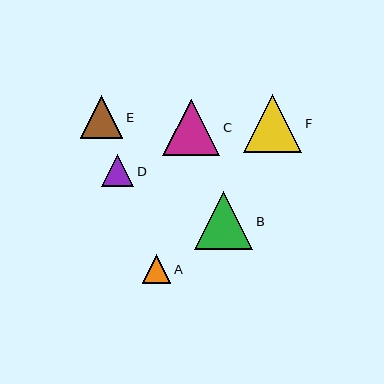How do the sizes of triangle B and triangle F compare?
Triangle B and triangle F are approximately the same size.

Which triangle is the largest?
Triangle B is the largest with a size of approximately 58 pixels.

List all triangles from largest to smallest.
From largest to smallest: B, F, C, E, D, A.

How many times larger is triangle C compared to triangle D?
Triangle C is approximately 1.8 times the size of triangle D.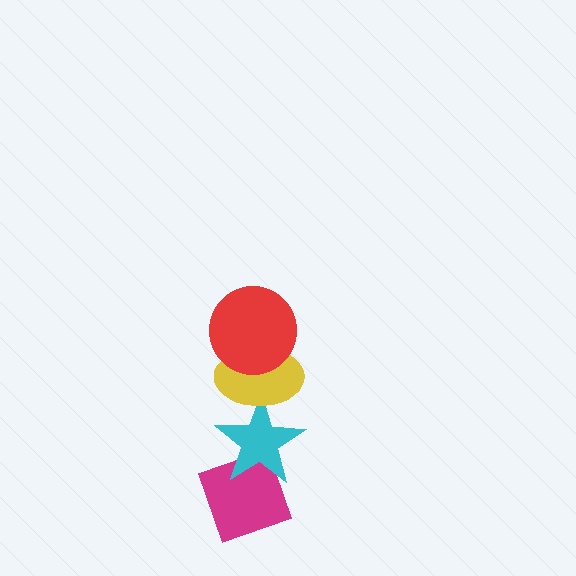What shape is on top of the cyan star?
The yellow ellipse is on top of the cyan star.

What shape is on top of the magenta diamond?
The cyan star is on top of the magenta diamond.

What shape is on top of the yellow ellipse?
The red circle is on top of the yellow ellipse.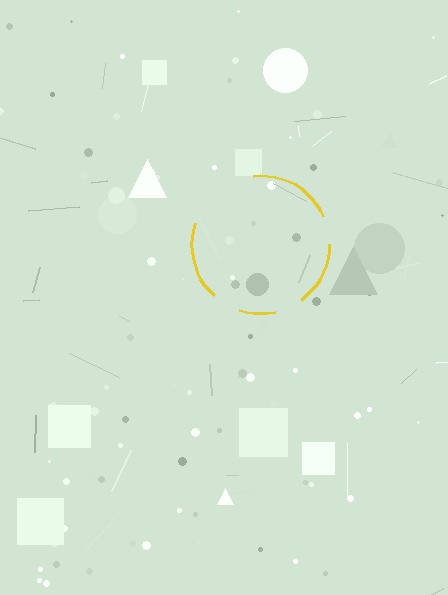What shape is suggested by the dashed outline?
The dashed outline suggests a circle.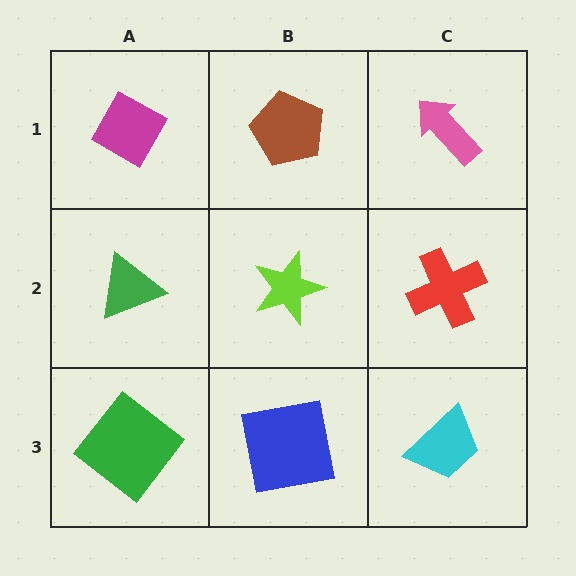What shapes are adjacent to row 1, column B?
A lime star (row 2, column B), a magenta diamond (row 1, column A), a pink arrow (row 1, column C).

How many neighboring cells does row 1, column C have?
2.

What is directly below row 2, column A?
A green diamond.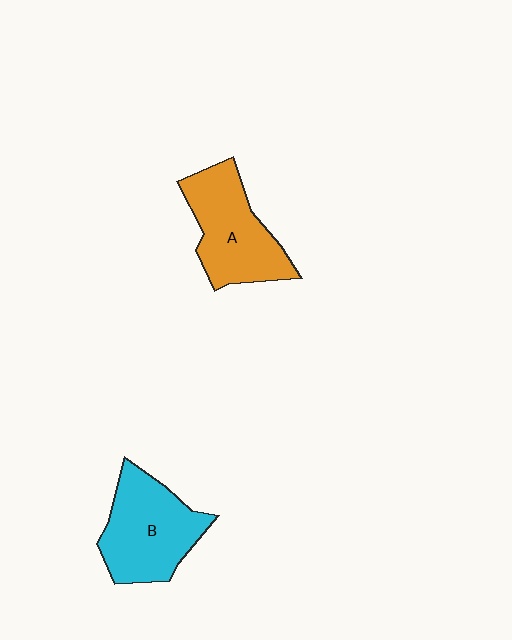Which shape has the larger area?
Shape B (cyan).